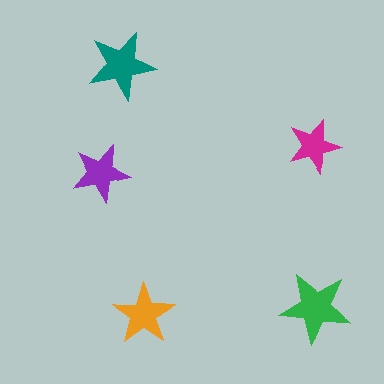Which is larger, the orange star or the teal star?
The teal one.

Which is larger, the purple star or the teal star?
The teal one.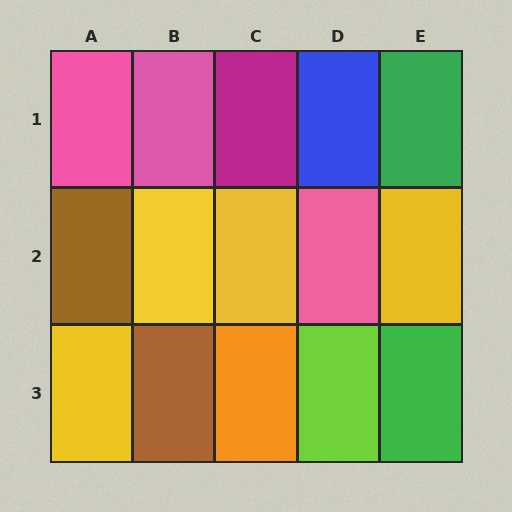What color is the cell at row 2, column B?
Yellow.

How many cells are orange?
1 cell is orange.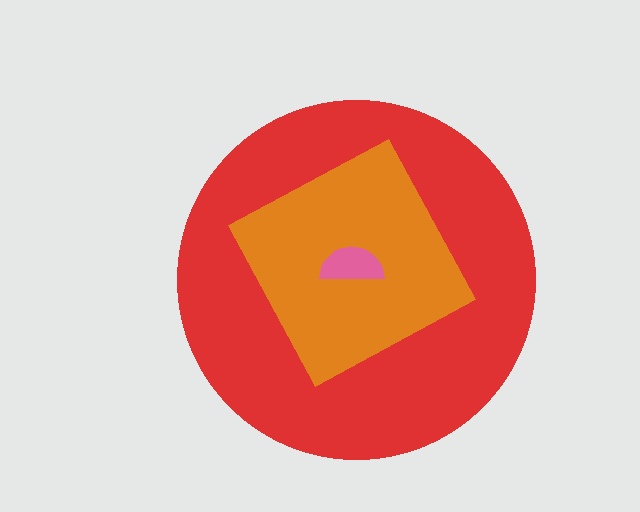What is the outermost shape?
The red circle.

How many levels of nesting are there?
3.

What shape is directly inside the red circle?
The orange diamond.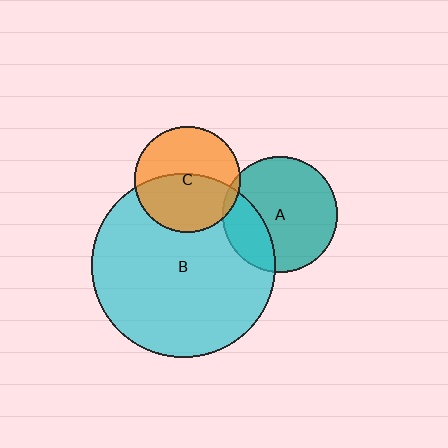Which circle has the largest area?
Circle B (cyan).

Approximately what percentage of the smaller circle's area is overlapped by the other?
Approximately 5%.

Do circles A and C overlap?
Yes.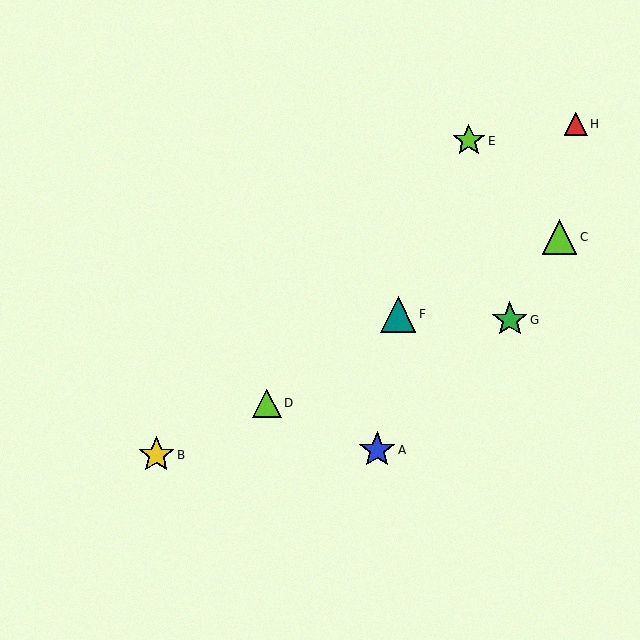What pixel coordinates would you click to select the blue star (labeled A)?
Click at (377, 450) to select the blue star A.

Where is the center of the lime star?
The center of the lime star is at (469, 141).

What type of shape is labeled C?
Shape C is a lime triangle.